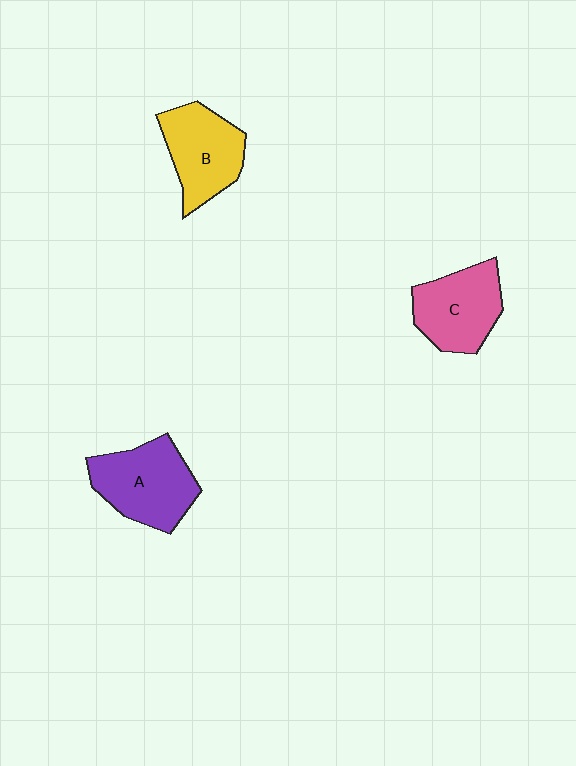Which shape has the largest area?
Shape A (purple).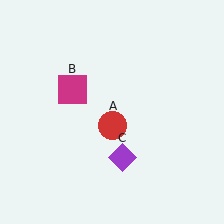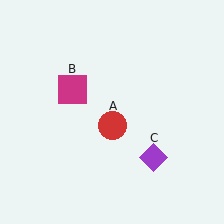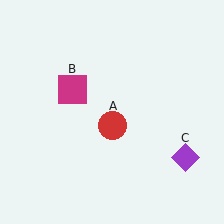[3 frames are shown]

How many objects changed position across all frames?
1 object changed position: purple diamond (object C).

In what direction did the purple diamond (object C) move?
The purple diamond (object C) moved right.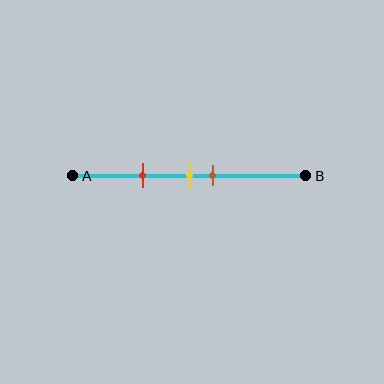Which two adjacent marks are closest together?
The yellow and brown marks are the closest adjacent pair.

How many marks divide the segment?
There are 3 marks dividing the segment.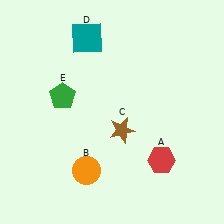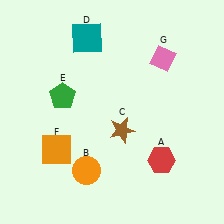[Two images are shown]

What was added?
An orange square (F), a pink diamond (G) were added in Image 2.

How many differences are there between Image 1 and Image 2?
There are 2 differences between the two images.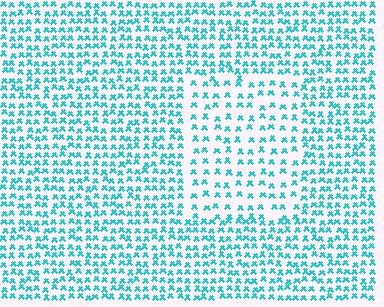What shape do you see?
I see a rectangle.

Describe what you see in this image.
The image contains small cyan elements arranged at two different densities. A rectangle-shaped region is visible where the elements are less densely packed than the surrounding area.